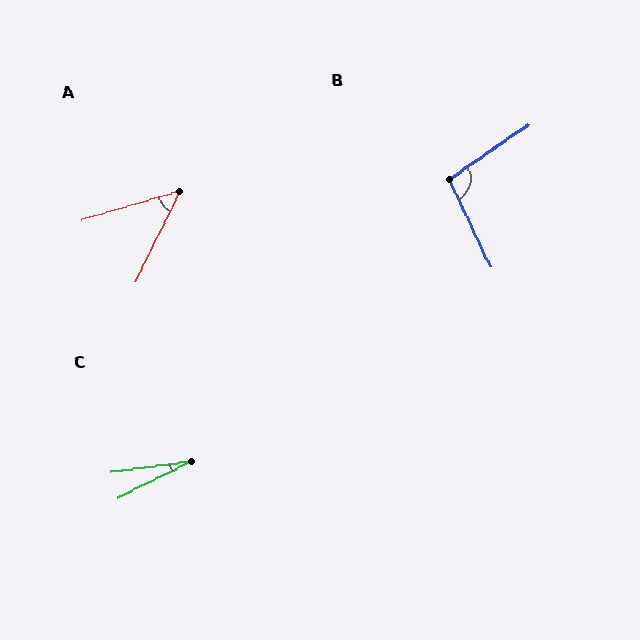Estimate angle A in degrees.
Approximately 47 degrees.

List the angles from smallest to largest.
C (18°), A (47°), B (99°).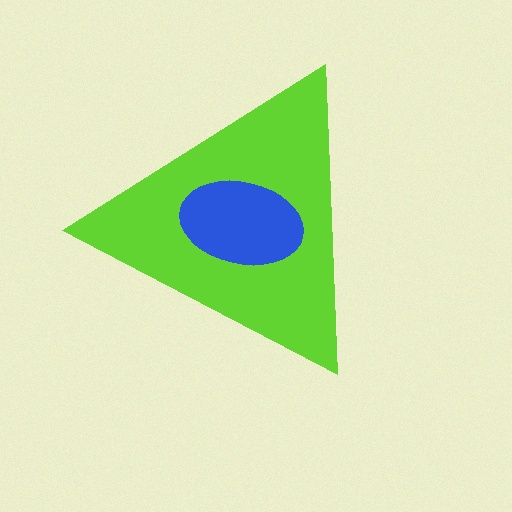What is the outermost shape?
The lime triangle.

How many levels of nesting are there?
2.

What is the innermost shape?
The blue ellipse.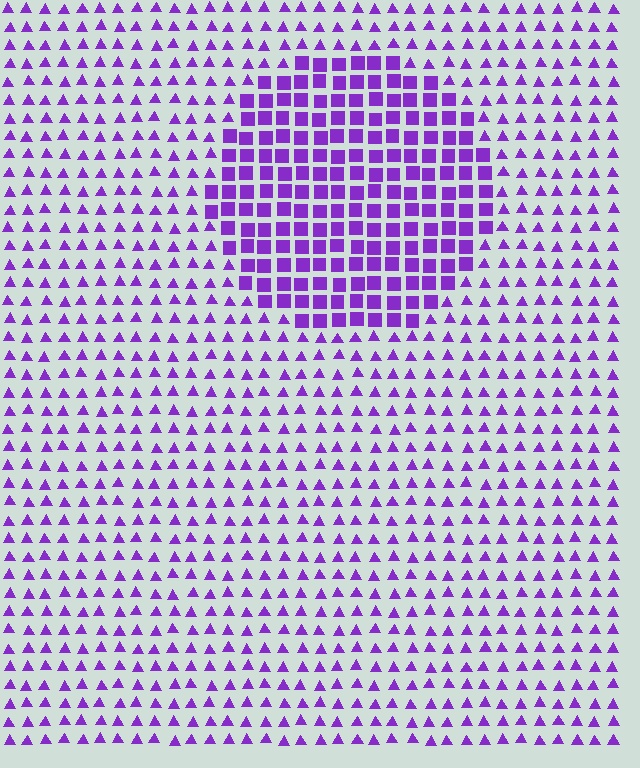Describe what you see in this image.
The image is filled with small purple elements arranged in a uniform grid. A circle-shaped region contains squares, while the surrounding area contains triangles. The boundary is defined purely by the change in element shape.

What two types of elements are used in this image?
The image uses squares inside the circle region and triangles outside it.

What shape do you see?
I see a circle.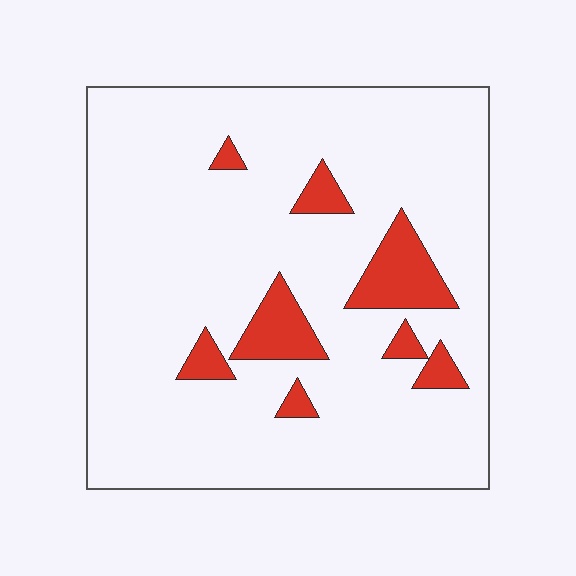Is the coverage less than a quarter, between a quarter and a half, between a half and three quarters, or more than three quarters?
Less than a quarter.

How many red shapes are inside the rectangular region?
8.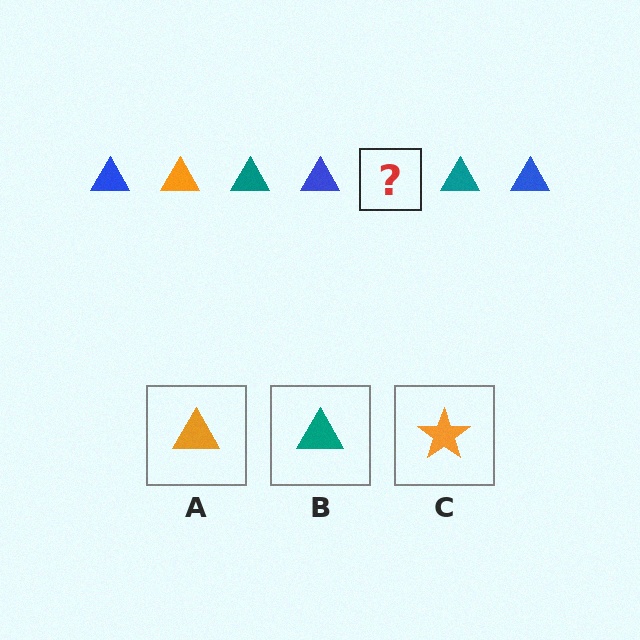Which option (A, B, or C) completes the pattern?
A.